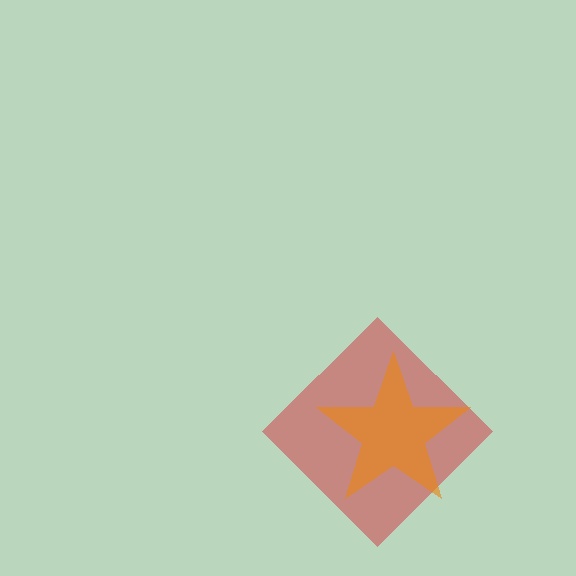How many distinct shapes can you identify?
There are 2 distinct shapes: a red diamond, an orange star.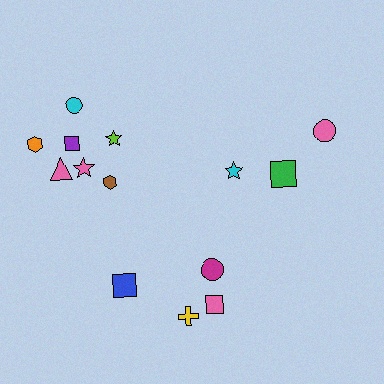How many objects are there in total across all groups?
There are 14 objects.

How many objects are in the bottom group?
There are 4 objects.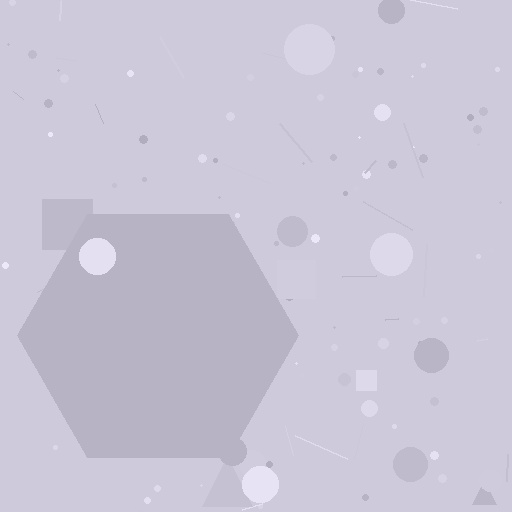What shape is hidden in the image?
A hexagon is hidden in the image.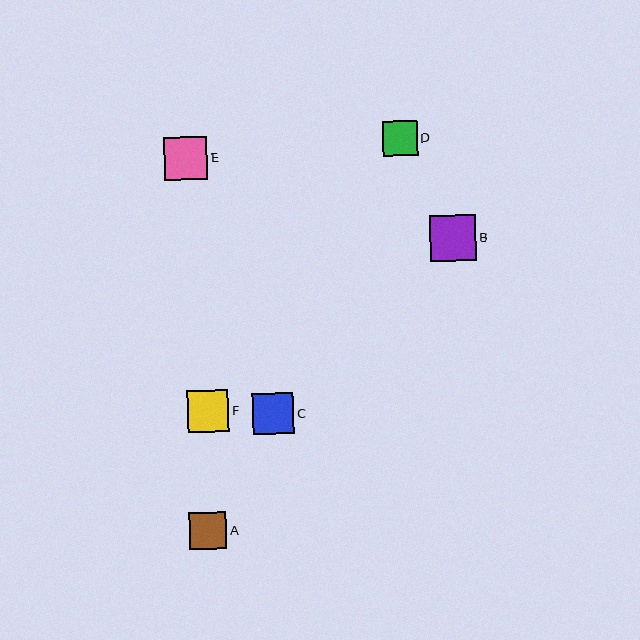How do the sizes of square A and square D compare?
Square A and square D are approximately the same size.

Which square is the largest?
Square B is the largest with a size of approximately 46 pixels.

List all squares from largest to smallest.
From largest to smallest: B, E, F, C, A, D.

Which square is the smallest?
Square D is the smallest with a size of approximately 34 pixels.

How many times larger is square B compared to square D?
Square B is approximately 1.3 times the size of square D.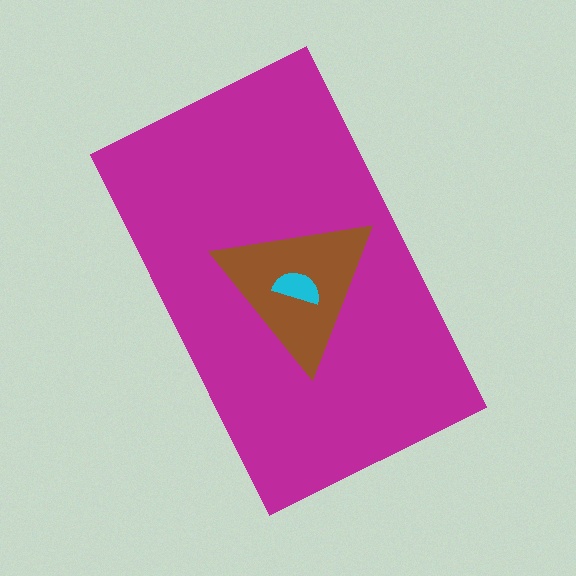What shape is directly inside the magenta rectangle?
The brown triangle.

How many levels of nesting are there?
3.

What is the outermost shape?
The magenta rectangle.